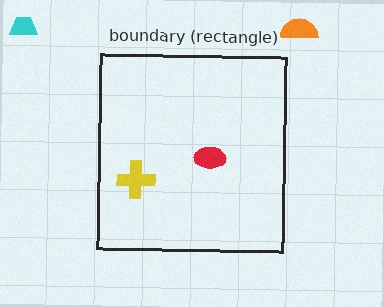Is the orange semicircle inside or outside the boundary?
Outside.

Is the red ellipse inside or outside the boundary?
Inside.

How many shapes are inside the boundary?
2 inside, 2 outside.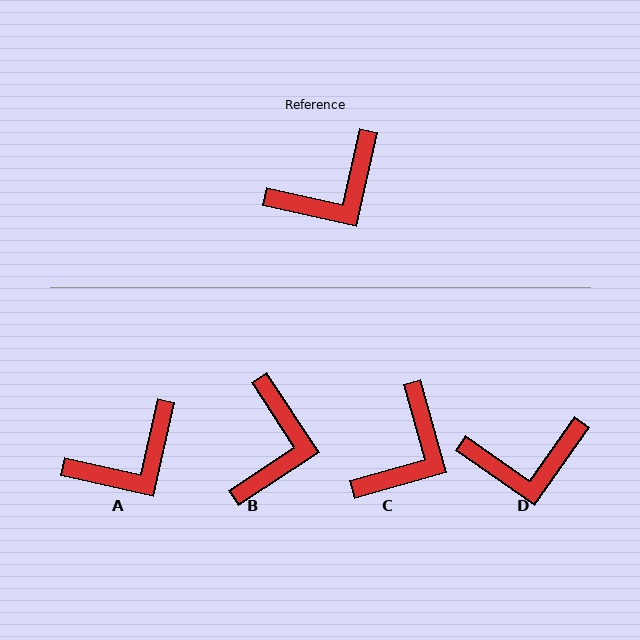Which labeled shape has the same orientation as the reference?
A.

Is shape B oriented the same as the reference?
No, it is off by about 46 degrees.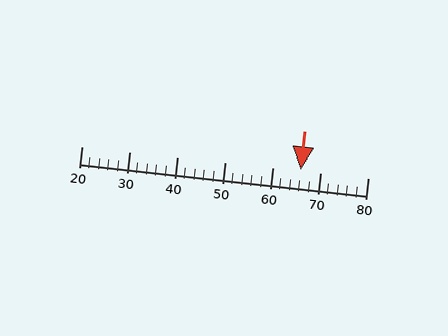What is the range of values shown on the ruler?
The ruler shows values from 20 to 80.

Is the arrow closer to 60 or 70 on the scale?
The arrow is closer to 70.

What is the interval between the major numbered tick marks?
The major tick marks are spaced 10 units apart.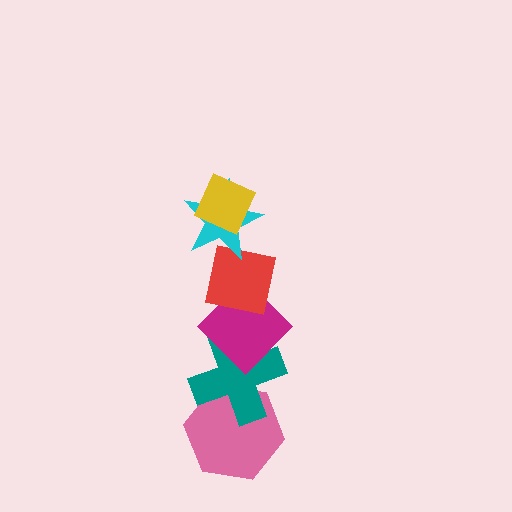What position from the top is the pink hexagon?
The pink hexagon is 6th from the top.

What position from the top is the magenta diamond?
The magenta diamond is 4th from the top.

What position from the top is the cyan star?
The cyan star is 2nd from the top.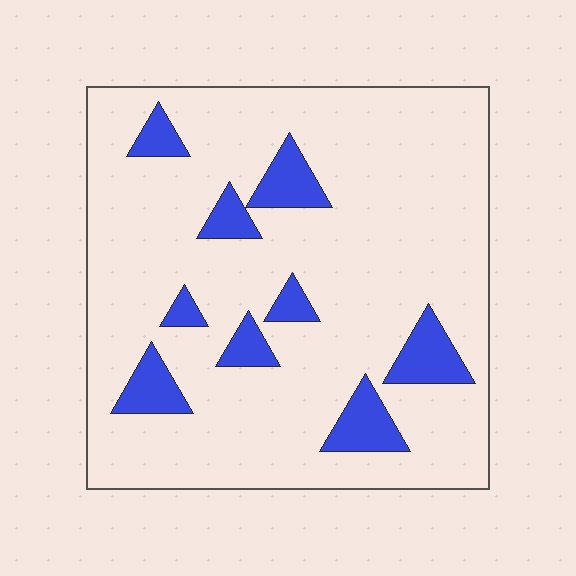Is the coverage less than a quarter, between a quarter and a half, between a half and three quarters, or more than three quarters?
Less than a quarter.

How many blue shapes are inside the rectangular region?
9.